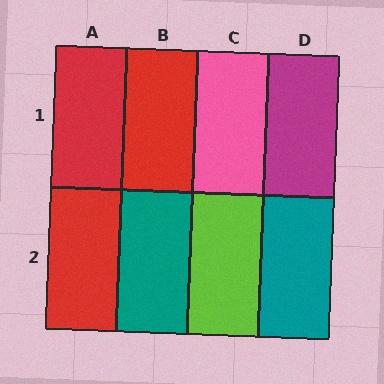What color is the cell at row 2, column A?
Red.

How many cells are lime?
1 cell is lime.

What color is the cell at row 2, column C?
Lime.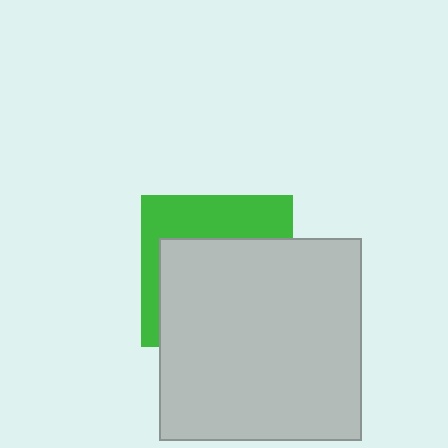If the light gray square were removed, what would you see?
You would see the complete green square.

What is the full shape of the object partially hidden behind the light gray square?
The partially hidden object is a green square.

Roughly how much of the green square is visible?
A small part of it is visible (roughly 36%).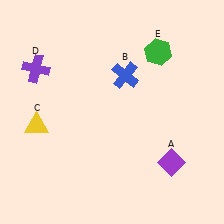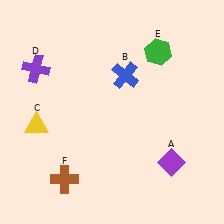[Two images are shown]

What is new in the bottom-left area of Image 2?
A brown cross (F) was added in the bottom-left area of Image 2.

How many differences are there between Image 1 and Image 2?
There is 1 difference between the two images.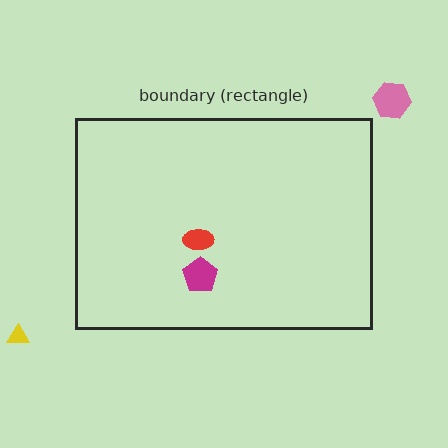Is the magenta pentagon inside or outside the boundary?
Inside.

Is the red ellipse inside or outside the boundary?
Inside.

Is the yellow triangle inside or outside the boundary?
Outside.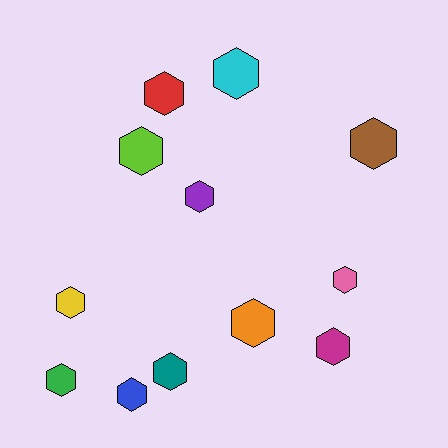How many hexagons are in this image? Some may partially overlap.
There are 12 hexagons.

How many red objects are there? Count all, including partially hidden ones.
There is 1 red object.